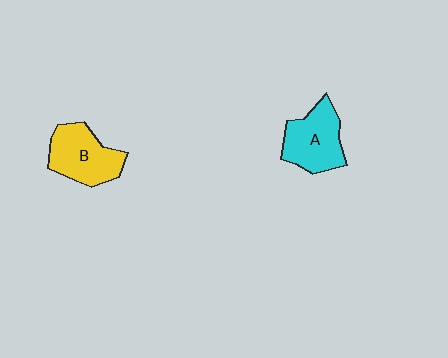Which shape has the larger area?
Shape B (yellow).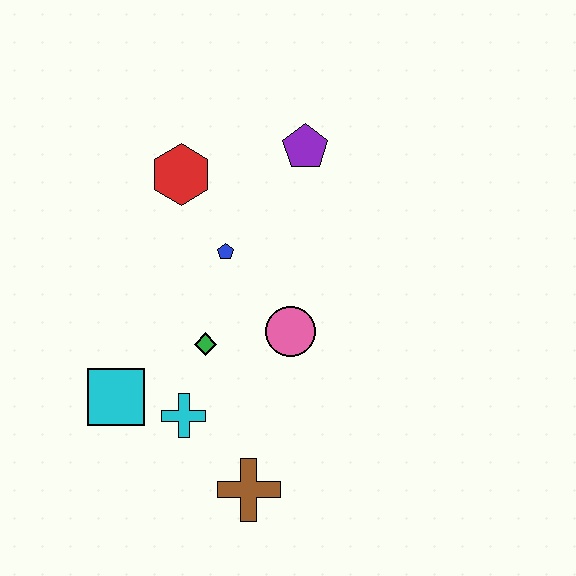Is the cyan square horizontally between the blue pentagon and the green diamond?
No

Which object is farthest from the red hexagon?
The brown cross is farthest from the red hexagon.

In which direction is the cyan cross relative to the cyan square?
The cyan cross is to the right of the cyan square.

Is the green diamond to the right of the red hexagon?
Yes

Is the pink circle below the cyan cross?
No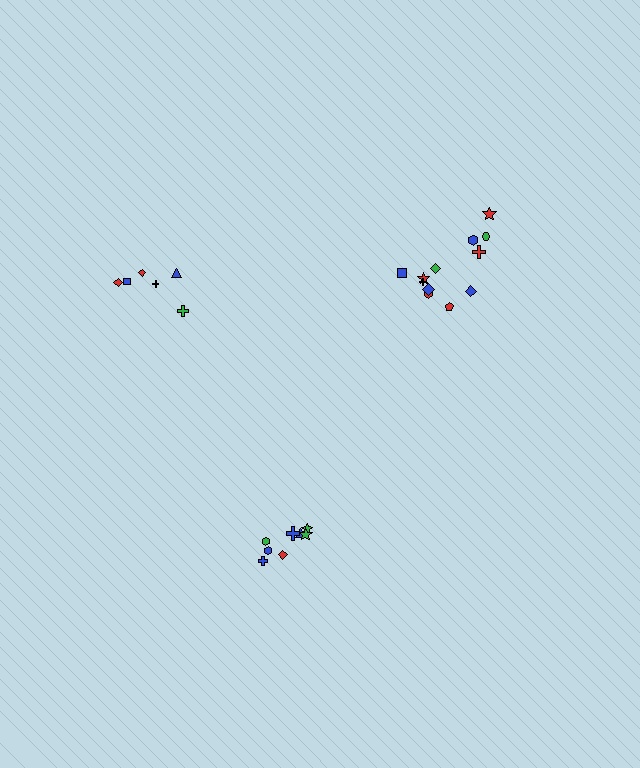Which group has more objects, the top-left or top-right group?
The top-right group.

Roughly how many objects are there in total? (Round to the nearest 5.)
Roughly 25 objects in total.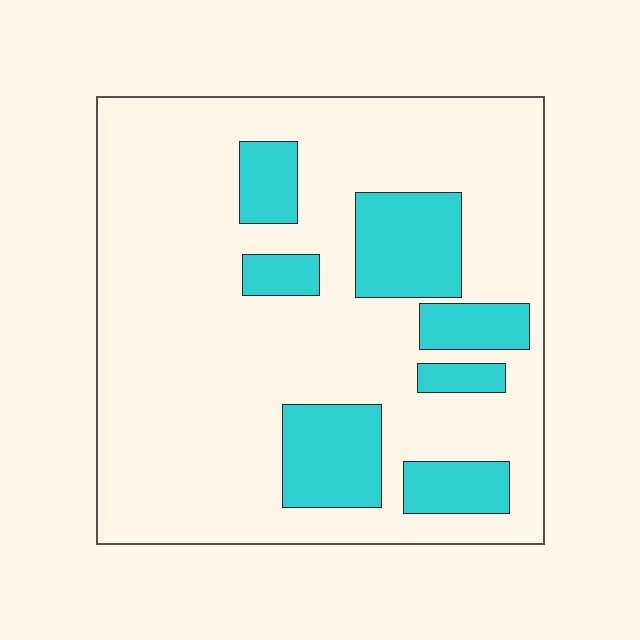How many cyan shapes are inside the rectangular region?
7.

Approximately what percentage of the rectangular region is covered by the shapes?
Approximately 20%.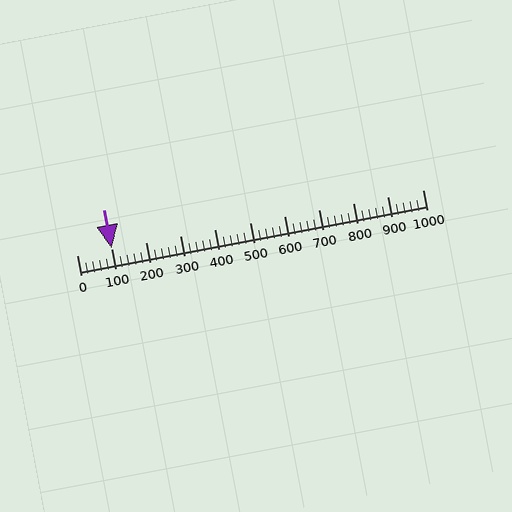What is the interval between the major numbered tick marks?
The major tick marks are spaced 100 units apart.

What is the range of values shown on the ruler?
The ruler shows values from 0 to 1000.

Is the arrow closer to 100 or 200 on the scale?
The arrow is closer to 100.